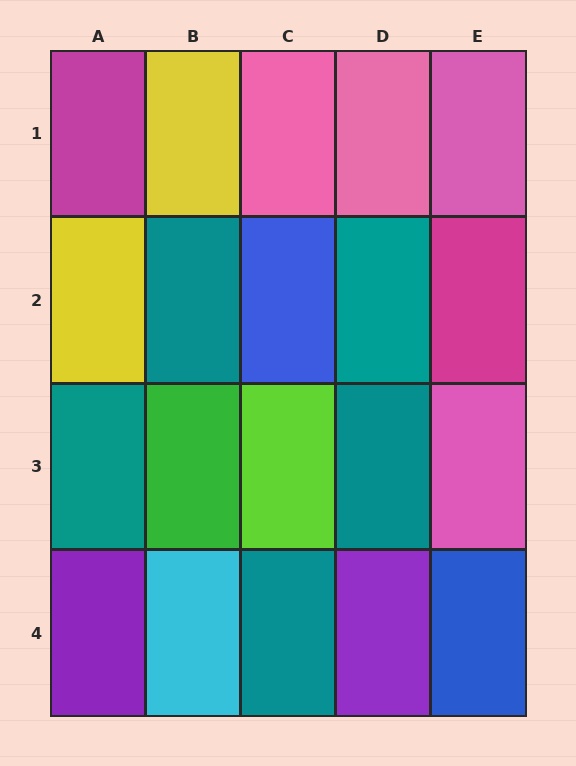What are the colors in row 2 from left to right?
Yellow, teal, blue, teal, magenta.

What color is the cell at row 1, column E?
Pink.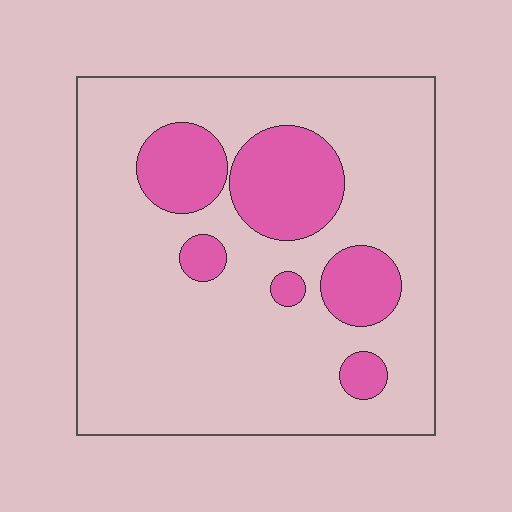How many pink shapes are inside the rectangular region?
6.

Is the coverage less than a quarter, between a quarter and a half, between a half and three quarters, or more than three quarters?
Less than a quarter.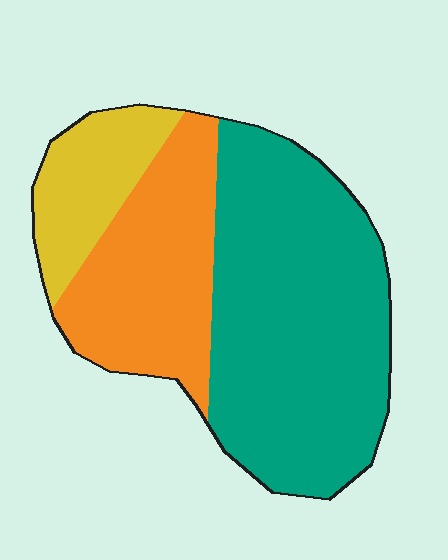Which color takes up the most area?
Teal, at roughly 55%.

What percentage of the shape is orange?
Orange takes up about one quarter (1/4) of the shape.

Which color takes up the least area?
Yellow, at roughly 15%.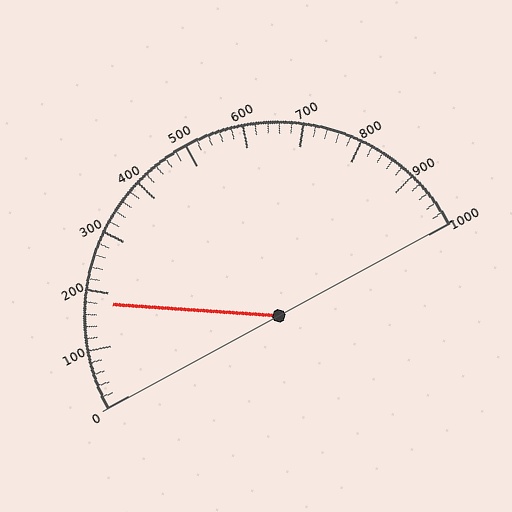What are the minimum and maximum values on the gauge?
The gauge ranges from 0 to 1000.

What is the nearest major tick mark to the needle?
The nearest major tick mark is 200.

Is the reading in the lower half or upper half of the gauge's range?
The reading is in the lower half of the range (0 to 1000).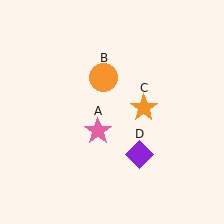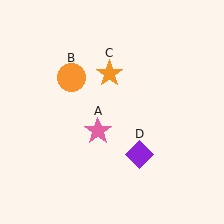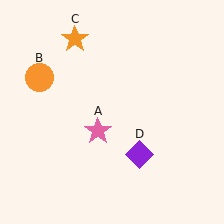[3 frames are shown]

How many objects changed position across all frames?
2 objects changed position: orange circle (object B), orange star (object C).